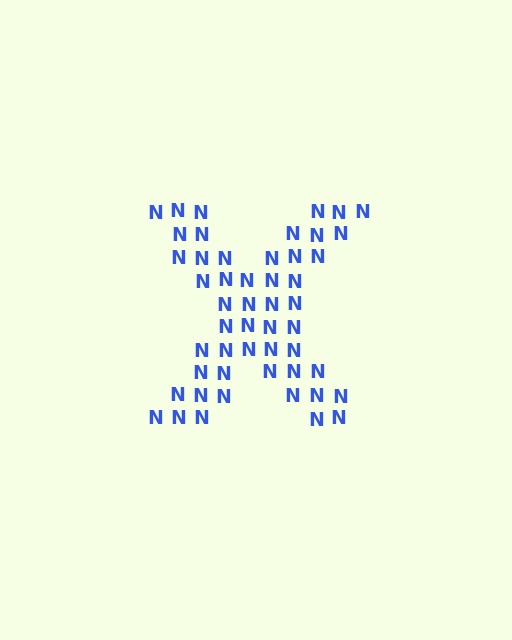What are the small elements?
The small elements are letter N's.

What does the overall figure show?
The overall figure shows the letter X.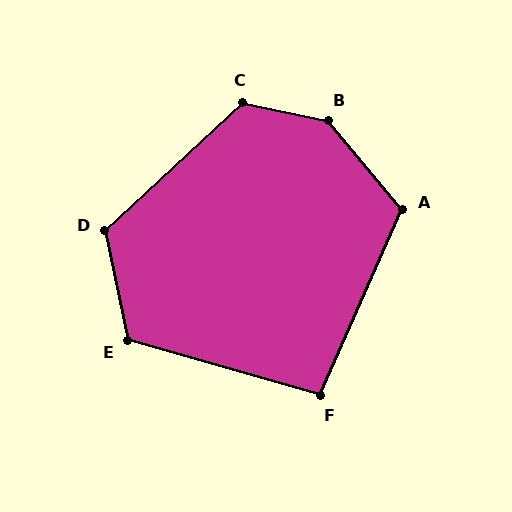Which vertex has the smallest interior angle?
F, at approximately 98 degrees.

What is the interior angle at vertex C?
Approximately 126 degrees (obtuse).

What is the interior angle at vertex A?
Approximately 117 degrees (obtuse).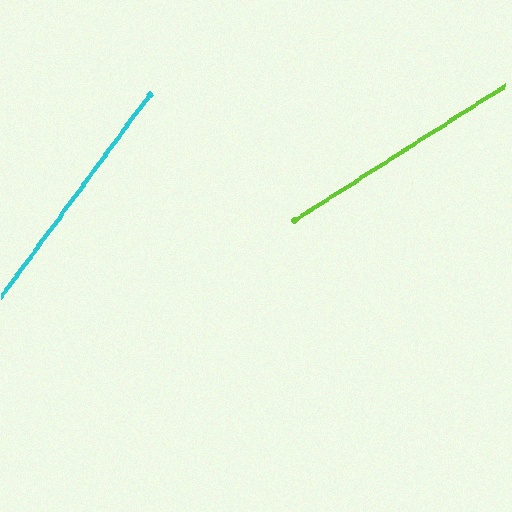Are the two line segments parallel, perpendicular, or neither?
Neither parallel nor perpendicular — they differ by about 21°.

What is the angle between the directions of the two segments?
Approximately 21 degrees.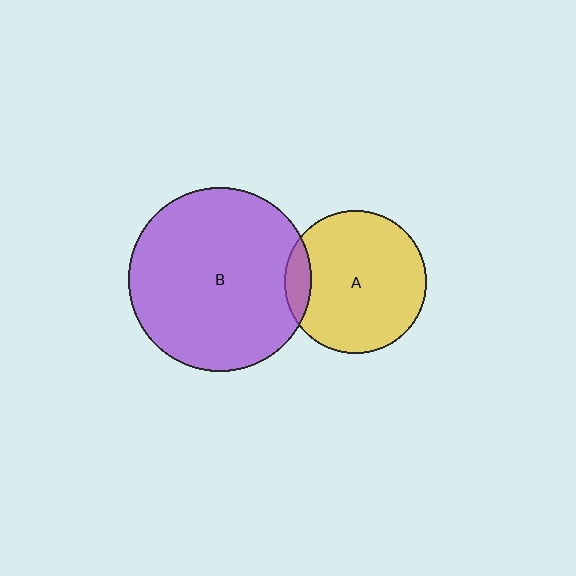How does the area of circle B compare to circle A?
Approximately 1.7 times.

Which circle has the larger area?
Circle B (purple).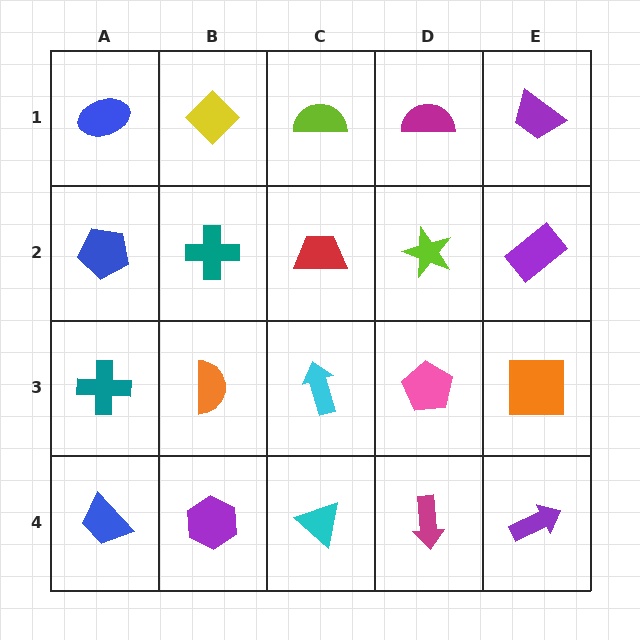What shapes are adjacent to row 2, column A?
A blue ellipse (row 1, column A), a teal cross (row 3, column A), a teal cross (row 2, column B).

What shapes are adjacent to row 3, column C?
A red trapezoid (row 2, column C), a cyan triangle (row 4, column C), an orange semicircle (row 3, column B), a pink pentagon (row 3, column D).